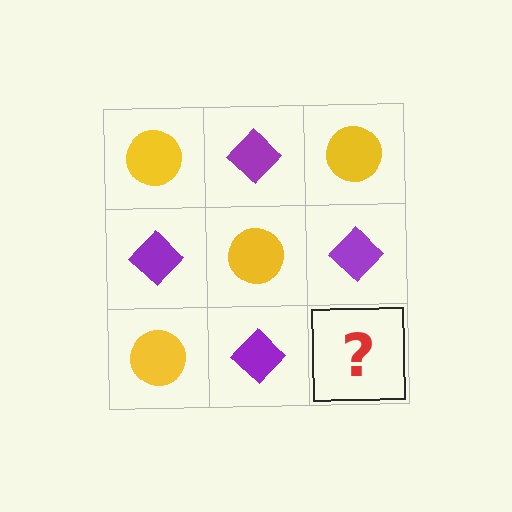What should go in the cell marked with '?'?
The missing cell should contain a yellow circle.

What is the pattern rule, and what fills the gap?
The rule is that it alternates yellow circle and purple diamond in a checkerboard pattern. The gap should be filled with a yellow circle.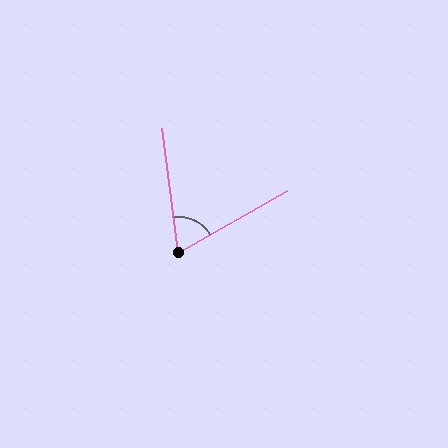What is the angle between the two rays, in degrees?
Approximately 68 degrees.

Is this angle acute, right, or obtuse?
It is acute.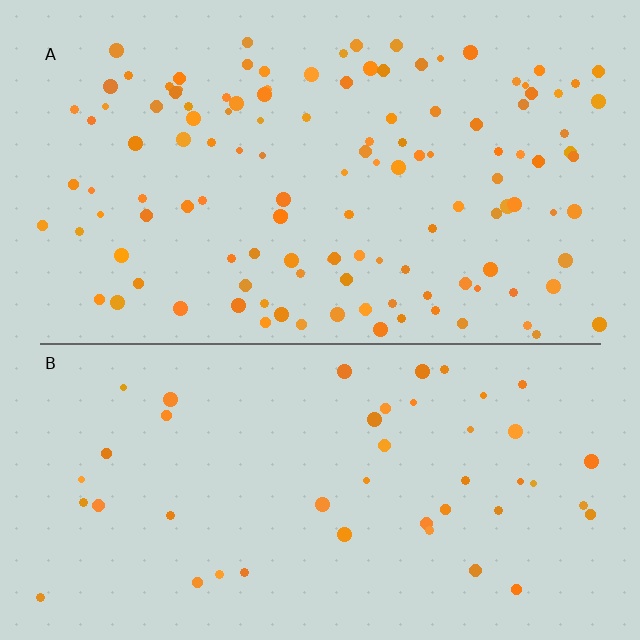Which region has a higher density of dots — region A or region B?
A (the top).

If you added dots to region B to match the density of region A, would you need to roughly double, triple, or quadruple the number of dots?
Approximately triple.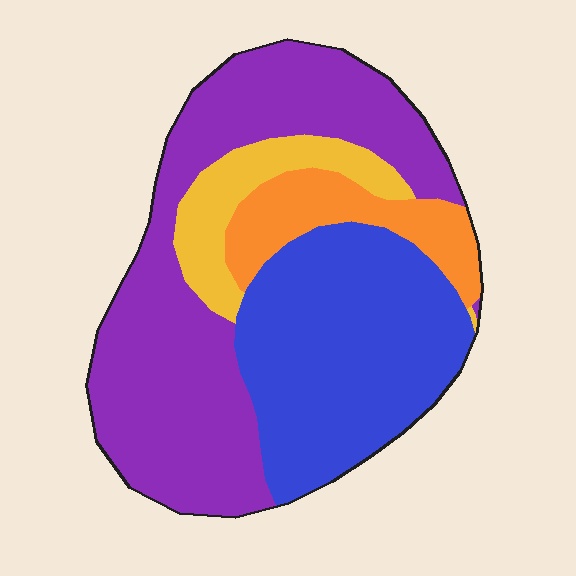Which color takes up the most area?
Purple, at roughly 45%.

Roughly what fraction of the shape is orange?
Orange takes up about one eighth (1/8) of the shape.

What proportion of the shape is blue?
Blue covers 34% of the shape.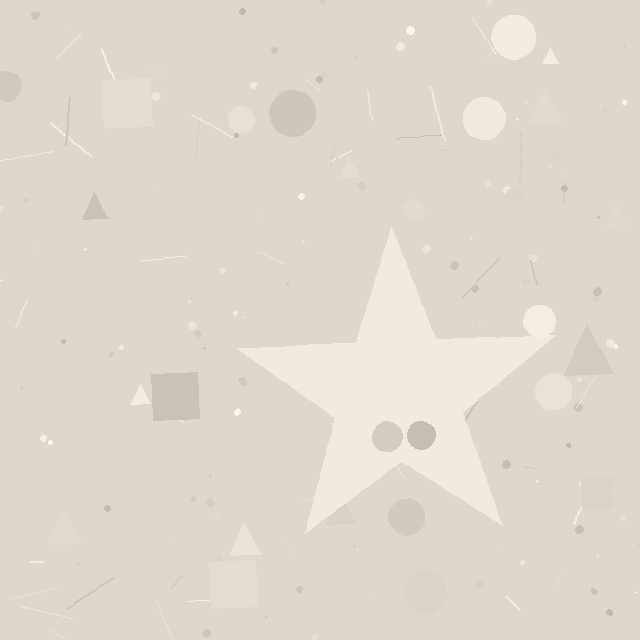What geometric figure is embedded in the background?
A star is embedded in the background.